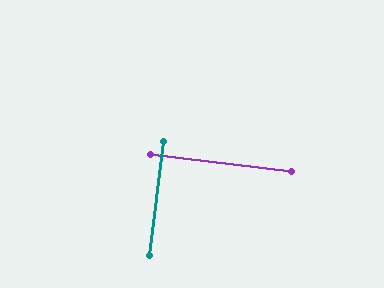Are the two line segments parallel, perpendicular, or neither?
Perpendicular — they meet at approximately 90°.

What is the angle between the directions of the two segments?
Approximately 90 degrees.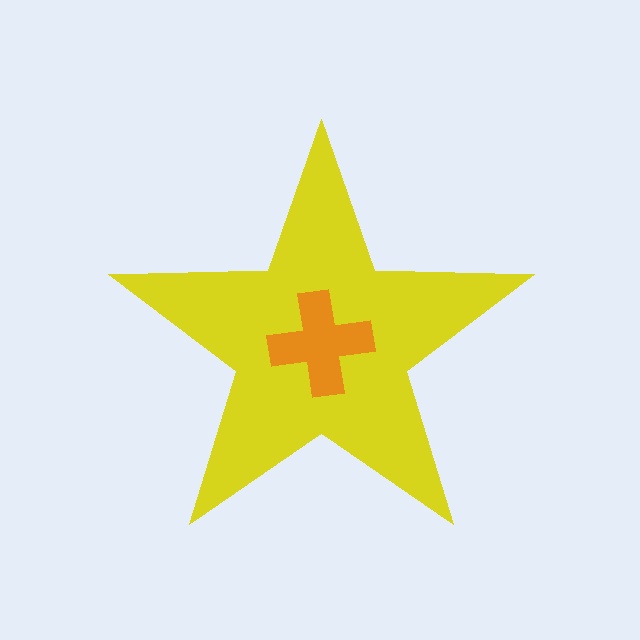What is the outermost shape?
The yellow star.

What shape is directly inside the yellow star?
The orange cross.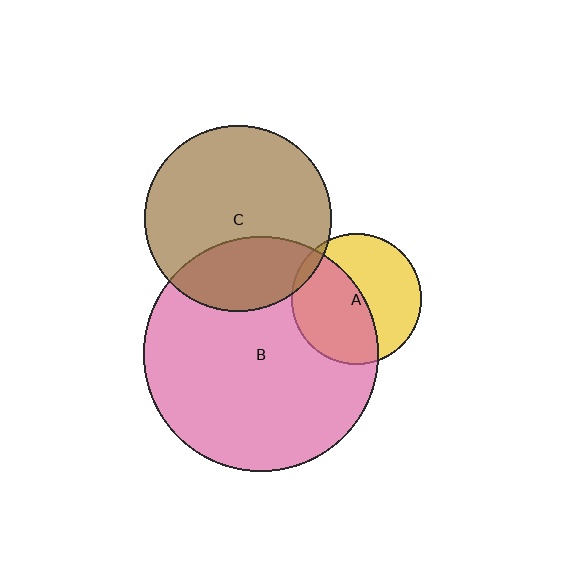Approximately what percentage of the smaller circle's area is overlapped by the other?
Approximately 30%.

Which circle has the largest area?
Circle B (pink).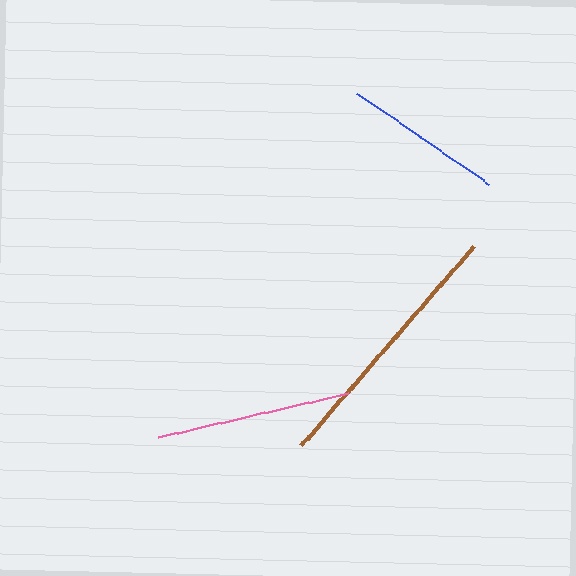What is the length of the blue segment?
The blue segment is approximately 160 pixels long.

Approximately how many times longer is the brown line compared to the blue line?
The brown line is approximately 1.6 times the length of the blue line.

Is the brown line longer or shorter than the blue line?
The brown line is longer than the blue line.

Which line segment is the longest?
The brown line is the longest at approximately 263 pixels.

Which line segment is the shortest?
The blue line is the shortest at approximately 160 pixels.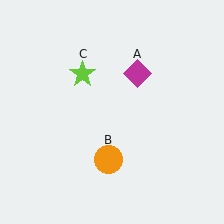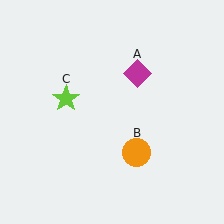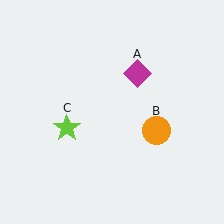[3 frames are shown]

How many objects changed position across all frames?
2 objects changed position: orange circle (object B), lime star (object C).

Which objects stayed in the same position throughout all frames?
Magenta diamond (object A) remained stationary.